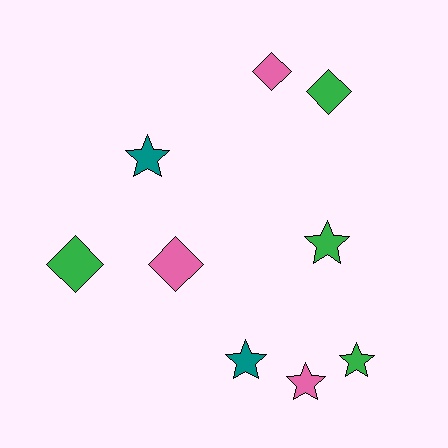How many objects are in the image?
There are 9 objects.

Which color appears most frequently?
Green, with 4 objects.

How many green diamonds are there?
There are 2 green diamonds.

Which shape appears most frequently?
Star, with 5 objects.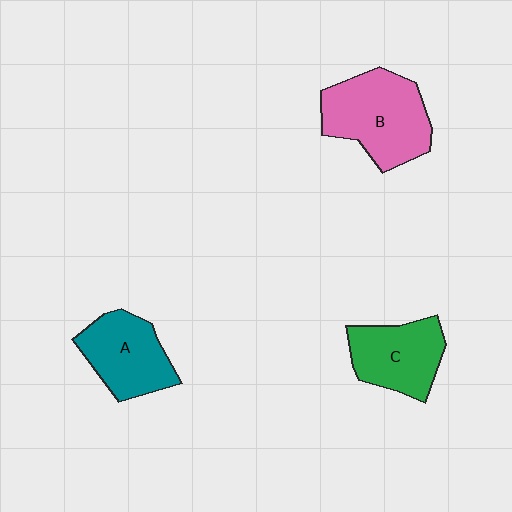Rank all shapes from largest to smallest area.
From largest to smallest: B (pink), A (teal), C (green).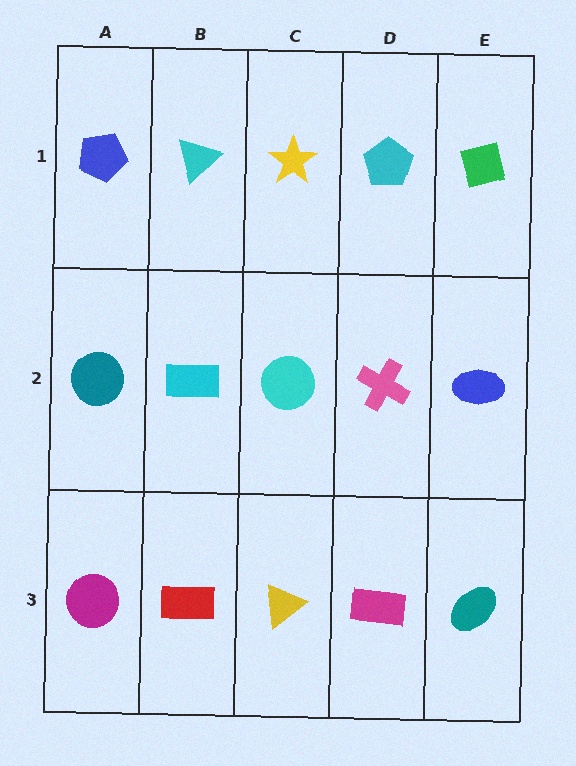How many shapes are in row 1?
5 shapes.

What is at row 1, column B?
A cyan triangle.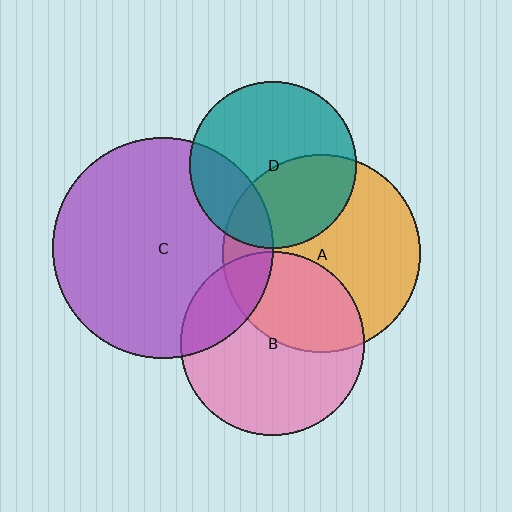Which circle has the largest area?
Circle C (purple).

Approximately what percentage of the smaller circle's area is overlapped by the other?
Approximately 25%.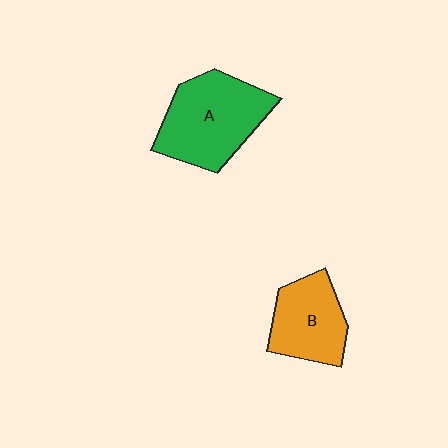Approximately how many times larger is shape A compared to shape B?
Approximately 1.4 times.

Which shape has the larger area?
Shape A (green).